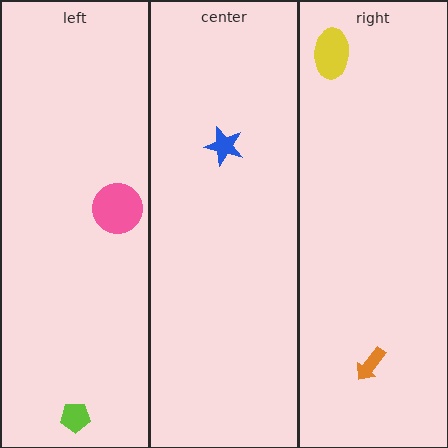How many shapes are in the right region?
2.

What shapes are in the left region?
The pink circle, the lime pentagon.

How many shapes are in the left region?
2.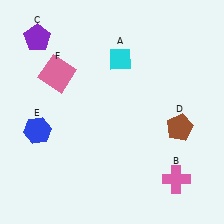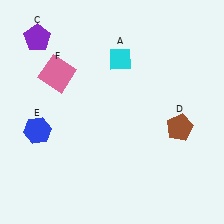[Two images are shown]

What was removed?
The pink cross (B) was removed in Image 2.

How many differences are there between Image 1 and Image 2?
There is 1 difference between the two images.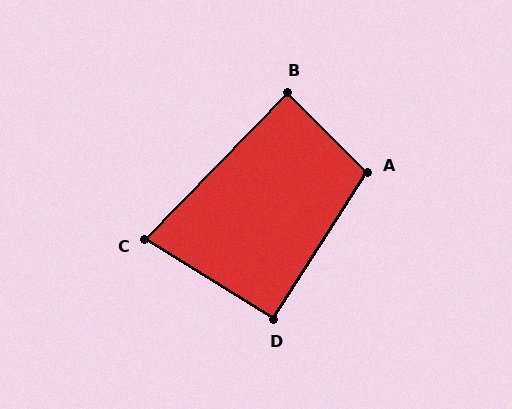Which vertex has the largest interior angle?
A, at approximately 102 degrees.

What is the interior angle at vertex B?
Approximately 89 degrees (approximately right).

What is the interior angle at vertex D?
Approximately 91 degrees (approximately right).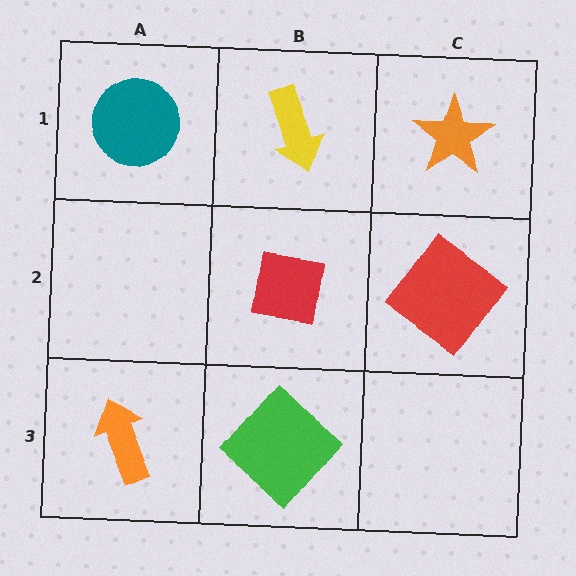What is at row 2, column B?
A red square.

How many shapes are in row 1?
3 shapes.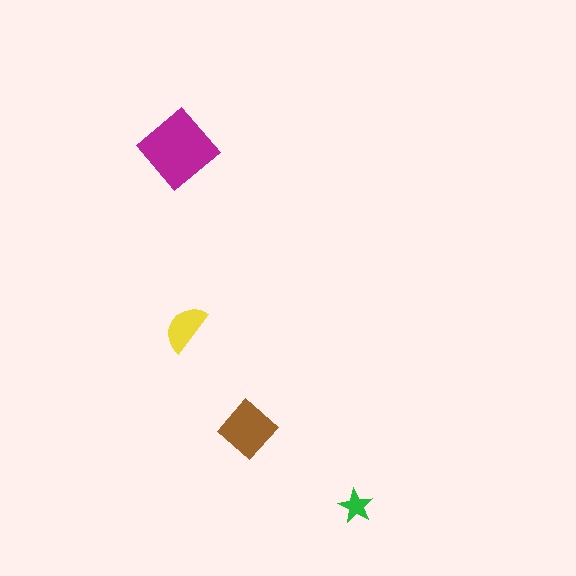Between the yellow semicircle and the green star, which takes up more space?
The yellow semicircle.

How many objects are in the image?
There are 4 objects in the image.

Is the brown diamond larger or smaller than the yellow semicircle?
Larger.